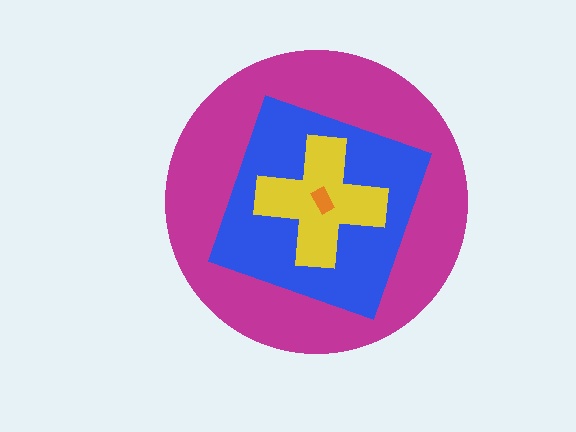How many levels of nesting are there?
4.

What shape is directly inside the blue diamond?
The yellow cross.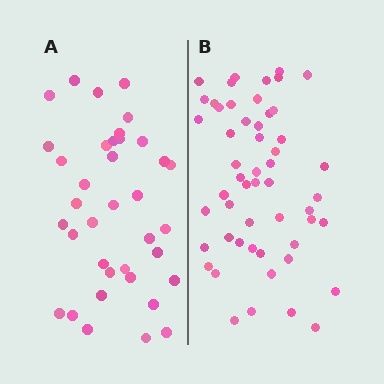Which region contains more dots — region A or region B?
Region B (the right region) has more dots.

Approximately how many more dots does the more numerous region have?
Region B has approximately 15 more dots than region A.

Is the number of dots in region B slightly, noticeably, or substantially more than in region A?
Region B has noticeably more, but not dramatically so. The ratio is roughly 1.4 to 1.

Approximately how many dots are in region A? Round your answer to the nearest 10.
About 40 dots. (The exact count is 37, which rounds to 40.)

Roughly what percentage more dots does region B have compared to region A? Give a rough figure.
About 45% more.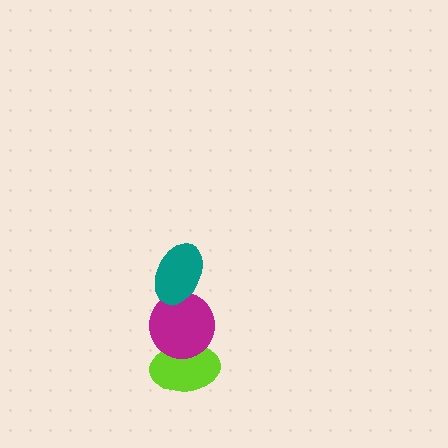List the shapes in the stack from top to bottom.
From top to bottom: the teal ellipse, the magenta circle, the lime ellipse.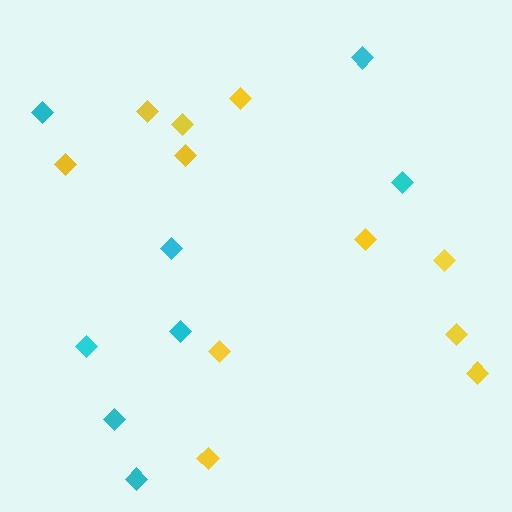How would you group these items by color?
There are 2 groups: one group of cyan diamonds (8) and one group of yellow diamonds (11).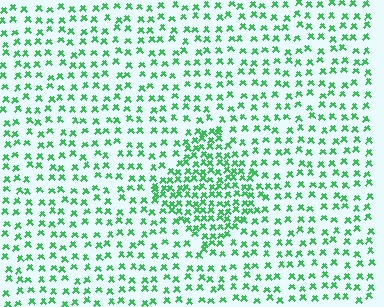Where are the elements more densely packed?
The elements are more densely packed inside the diamond boundary.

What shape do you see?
I see a diamond.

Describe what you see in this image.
The image contains small green elements arranged at two different densities. A diamond-shaped region is visible where the elements are more densely packed than the surrounding area.